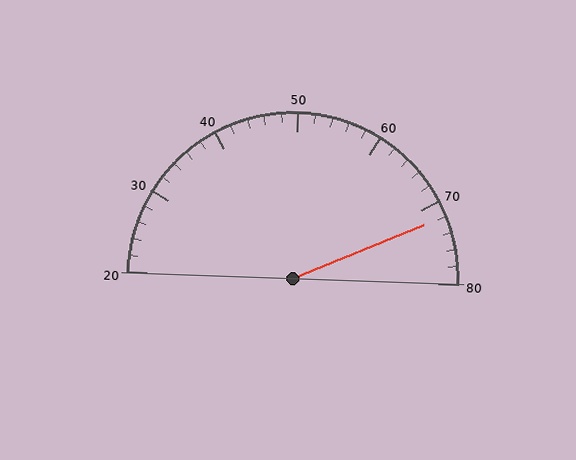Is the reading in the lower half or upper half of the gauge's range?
The reading is in the upper half of the range (20 to 80).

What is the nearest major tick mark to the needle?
The nearest major tick mark is 70.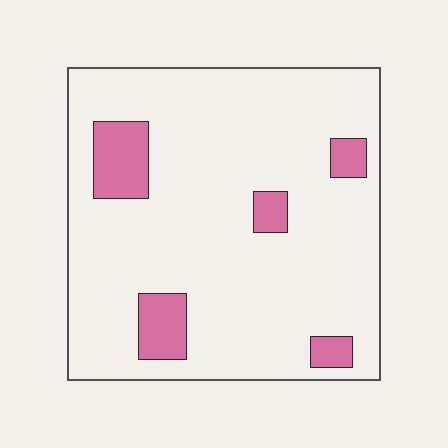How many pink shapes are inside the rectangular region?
5.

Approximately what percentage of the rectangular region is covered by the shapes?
Approximately 10%.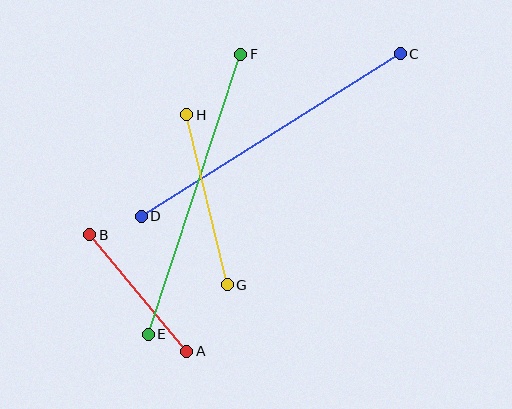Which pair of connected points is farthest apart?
Points C and D are farthest apart.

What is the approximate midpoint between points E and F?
The midpoint is at approximately (194, 194) pixels.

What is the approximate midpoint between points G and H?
The midpoint is at approximately (207, 200) pixels.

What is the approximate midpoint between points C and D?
The midpoint is at approximately (271, 135) pixels.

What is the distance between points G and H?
The distance is approximately 175 pixels.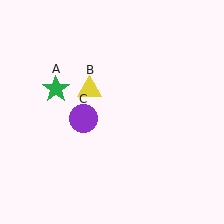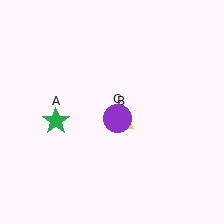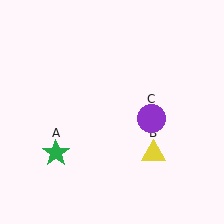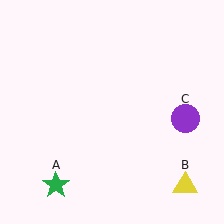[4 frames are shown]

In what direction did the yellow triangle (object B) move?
The yellow triangle (object B) moved down and to the right.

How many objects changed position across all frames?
3 objects changed position: green star (object A), yellow triangle (object B), purple circle (object C).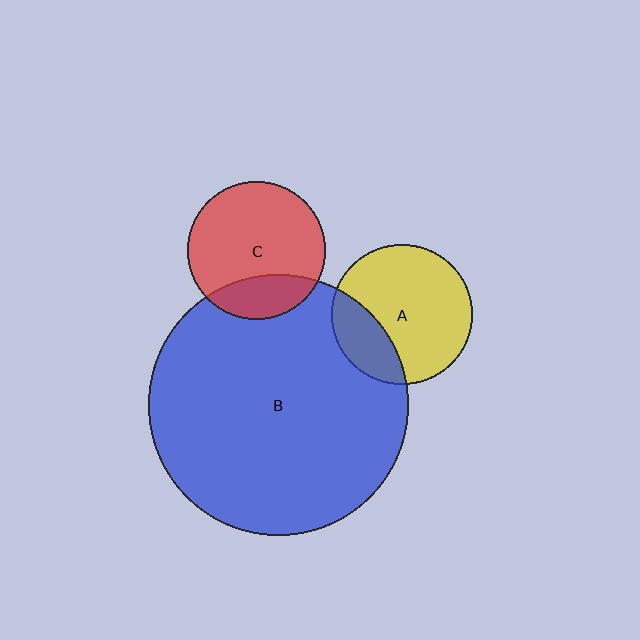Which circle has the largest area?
Circle B (blue).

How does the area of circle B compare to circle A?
Approximately 3.4 times.